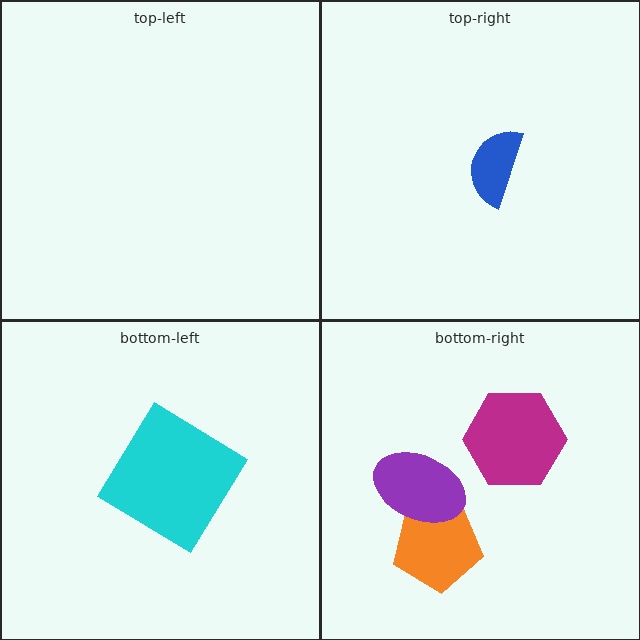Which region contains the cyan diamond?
The bottom-left region.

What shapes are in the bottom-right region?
The orange pentagon, the purple ellipse, the magenta hexagon.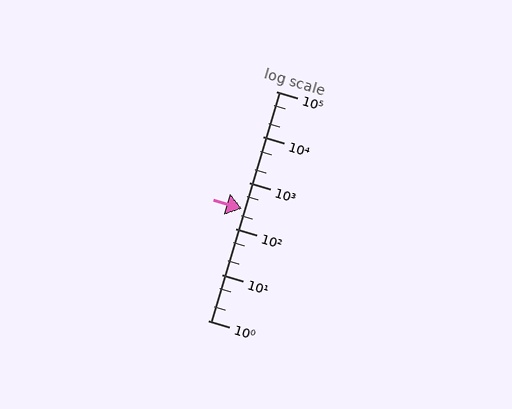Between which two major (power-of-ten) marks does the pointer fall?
The pointer is between 100 and 1000.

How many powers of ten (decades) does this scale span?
The scale spans 5 decades, from 1 to 100000.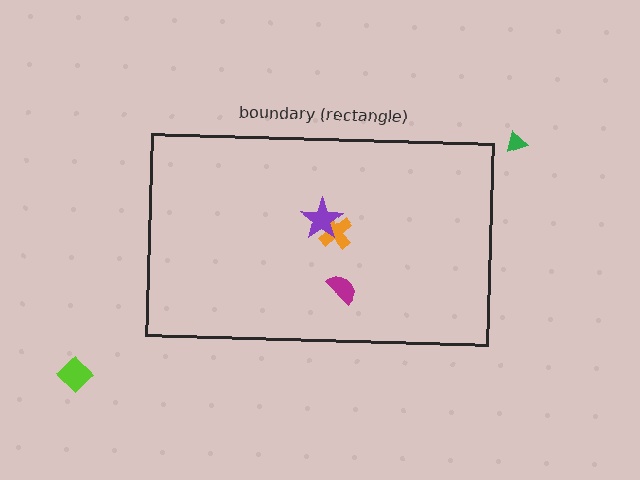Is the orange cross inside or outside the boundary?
Inside.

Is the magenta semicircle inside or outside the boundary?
Inside.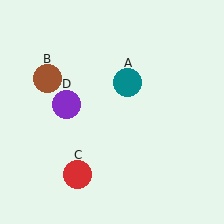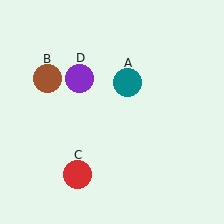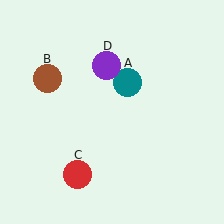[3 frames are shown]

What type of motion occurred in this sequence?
The purple circle (object D) rotated clockwise around the center of the scene.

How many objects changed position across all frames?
1 object changed position: purple circle (object D).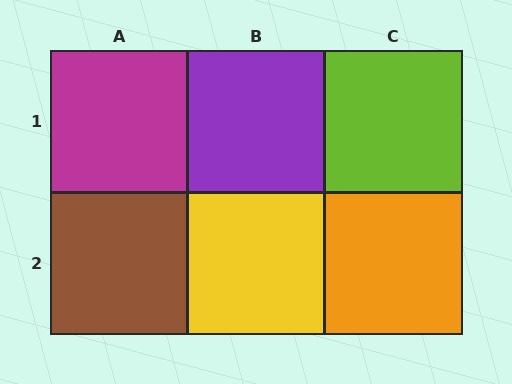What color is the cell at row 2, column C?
Orange.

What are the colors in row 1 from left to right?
Magenta, purple, lime.